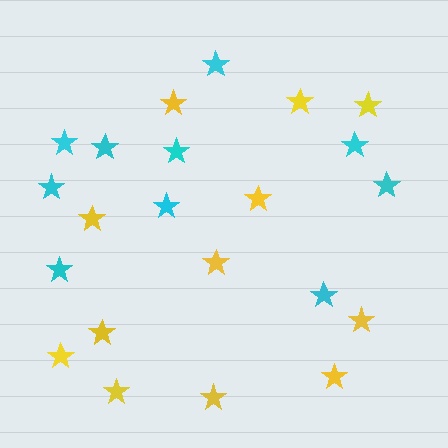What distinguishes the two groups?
There are 2 groups: one group of cyan stars (10) and one group of yellow stars (12).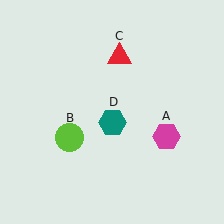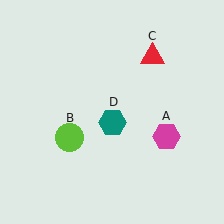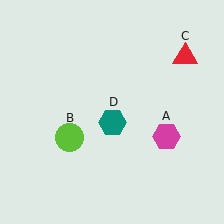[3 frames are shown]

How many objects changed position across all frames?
1 object changed position: red triangle (object C).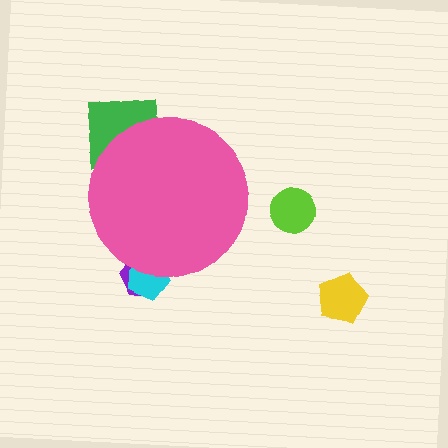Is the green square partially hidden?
Yes, the green square is partially hidden behind the pink circle.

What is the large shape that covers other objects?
A pink circle.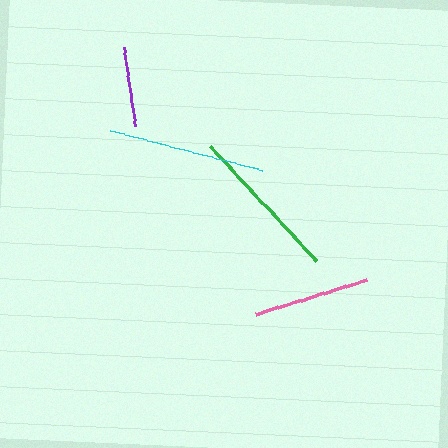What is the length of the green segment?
The green segment is approximately 156 pixels long.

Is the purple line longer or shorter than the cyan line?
The cyan line is longer than the purple line.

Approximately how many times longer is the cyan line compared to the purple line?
The cyan line is approximately 2.0 times the length of the purple line.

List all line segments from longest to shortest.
From longest to shortest: cyan, green, pink, purple.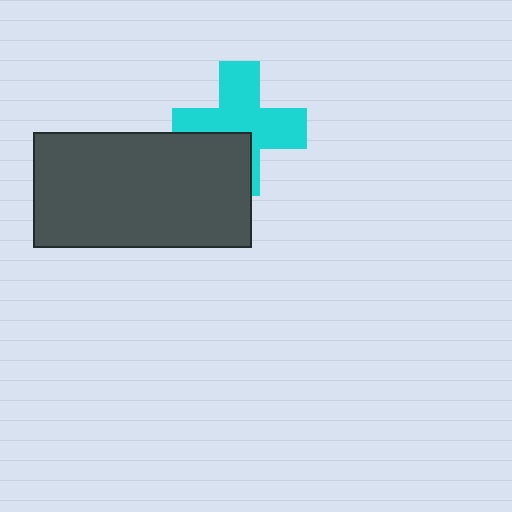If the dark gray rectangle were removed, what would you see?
You would see the complete cyan cross.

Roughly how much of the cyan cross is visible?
Most of it is visible (roughly 69%).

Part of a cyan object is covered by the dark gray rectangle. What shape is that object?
It is a cross.